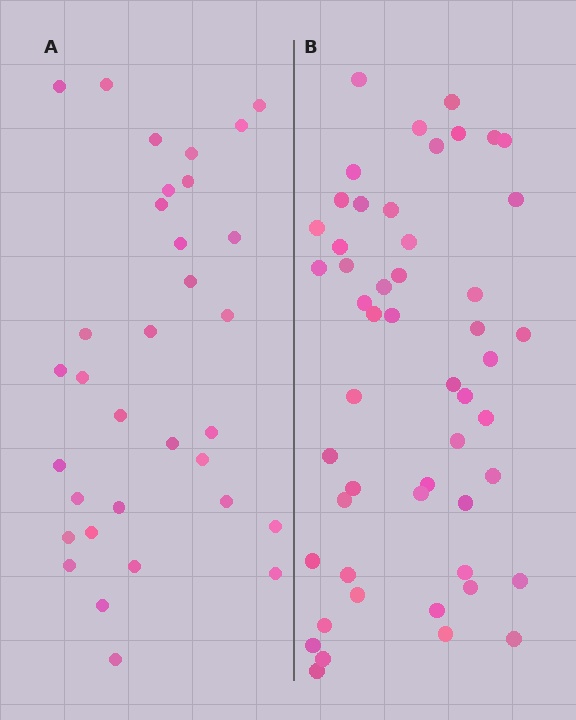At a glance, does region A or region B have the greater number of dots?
Region B (the right region) has more dots.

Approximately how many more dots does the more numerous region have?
Region B has approximately 20 more dots than region A.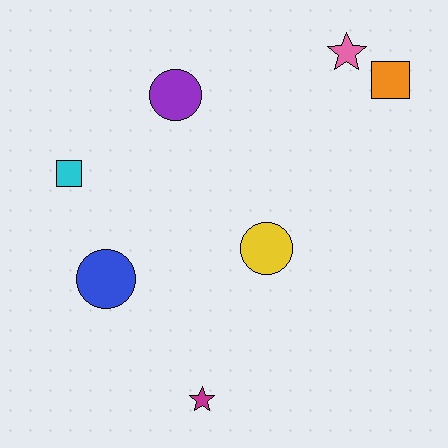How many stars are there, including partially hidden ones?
There are 2 stars.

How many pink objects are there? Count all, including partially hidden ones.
There is 1 pink object.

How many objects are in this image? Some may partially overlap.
There are 7 objects.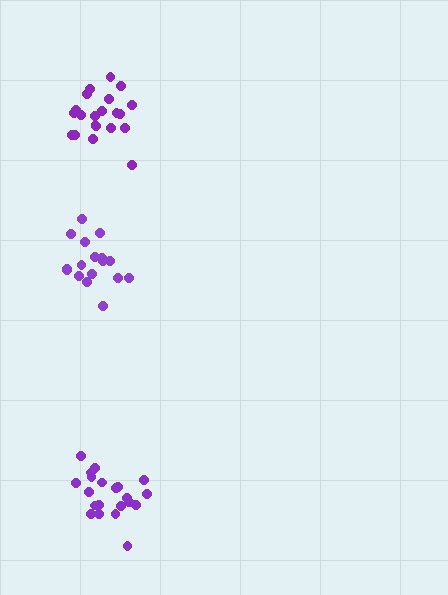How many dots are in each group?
Group 1: 21 dots, Group 2: 17 dots, Group 3: 21 dots (59 total).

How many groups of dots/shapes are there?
There are 3 groups.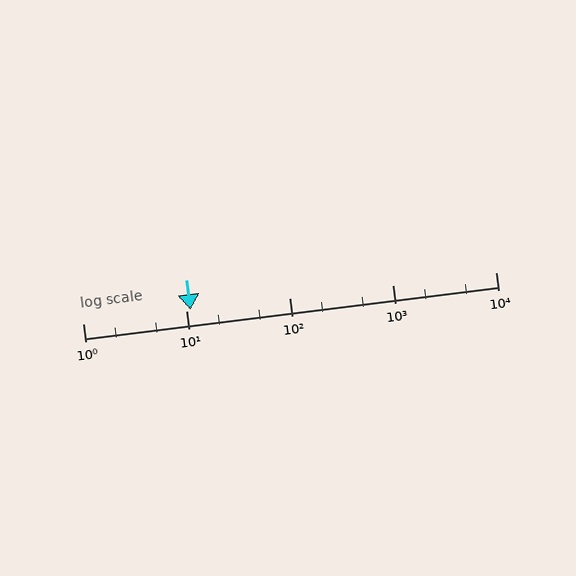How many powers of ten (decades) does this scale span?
The scale spans 4 decades, from 1 to 10000.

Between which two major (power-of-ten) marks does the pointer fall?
The pointer is between 10 and 100.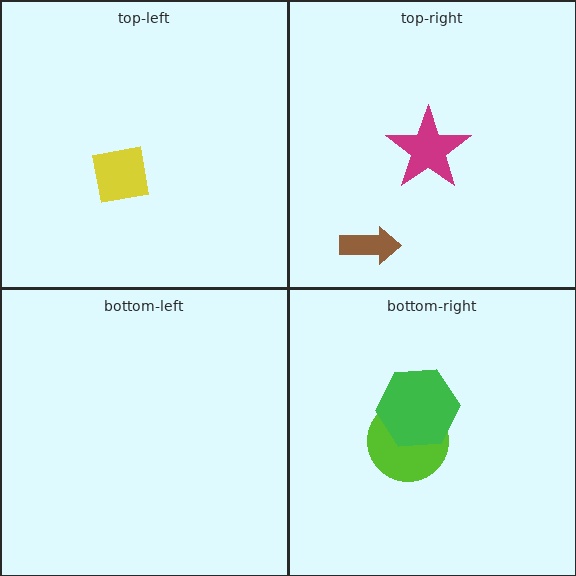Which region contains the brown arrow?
The top-right region.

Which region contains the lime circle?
The bottom-right region.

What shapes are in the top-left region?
The yellow square.